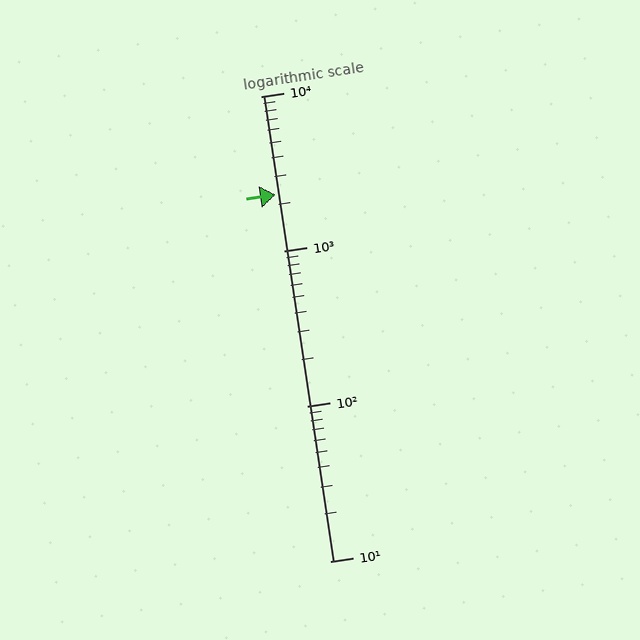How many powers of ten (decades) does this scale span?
The scale spans 3 decades, from 10 to 10000.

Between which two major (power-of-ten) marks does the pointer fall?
The pointer is between 1000 and 10000.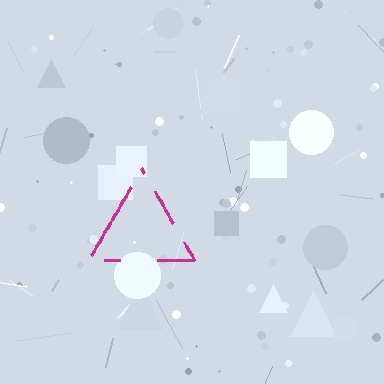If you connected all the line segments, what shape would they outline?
They would outline a triangle.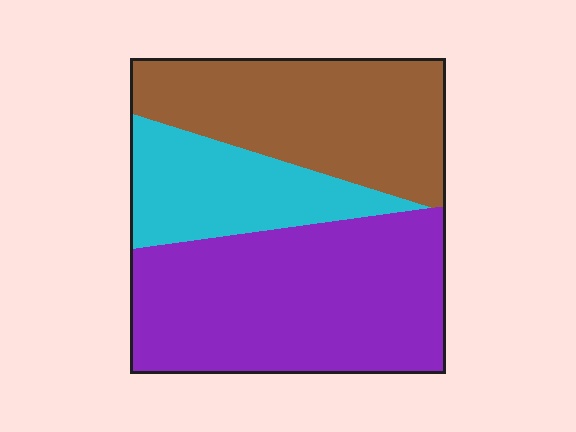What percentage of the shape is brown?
Brown covers 33% of the shape.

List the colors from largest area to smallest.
From largest to smallest: purple, brown, cyan.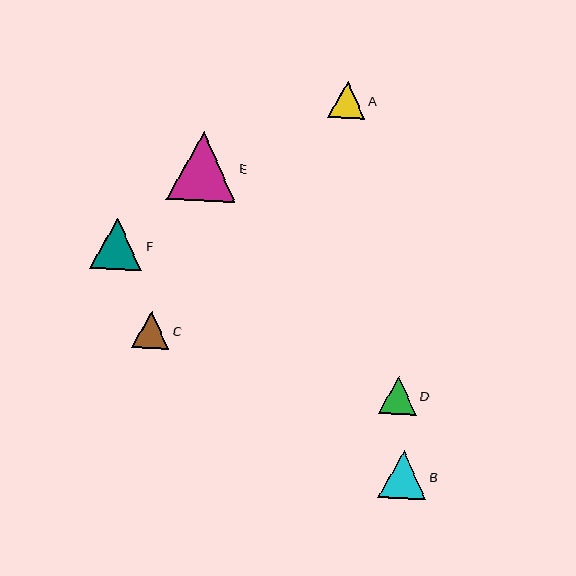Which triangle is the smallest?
Triangle A is the smallest with a size of approximately 36 pixels.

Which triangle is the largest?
Triangle E is the largest with a size of approximately 68 pixels.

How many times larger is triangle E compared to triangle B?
Triangle E is approximately 1.4 times the size of triangle B.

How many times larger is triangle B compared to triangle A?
Triangle B is approximately 1.3 times the size of triangle A.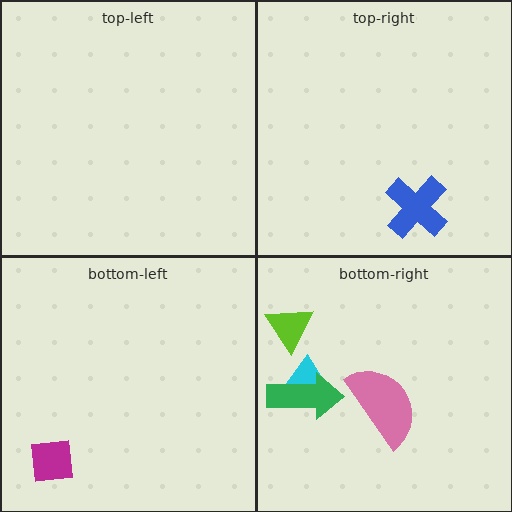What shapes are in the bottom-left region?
The magenta square.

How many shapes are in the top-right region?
1.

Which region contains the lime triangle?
The bottom-right region.